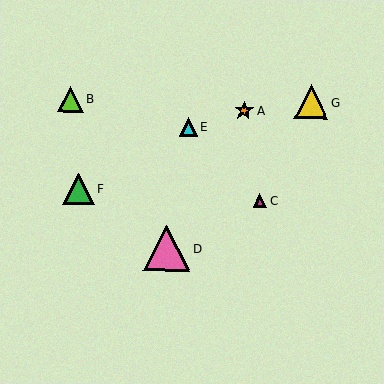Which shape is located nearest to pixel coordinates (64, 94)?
The lime triangle (labeled B) at (70, 99) is nearest to that location.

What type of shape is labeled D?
Shape D is a pink triangle.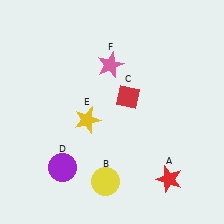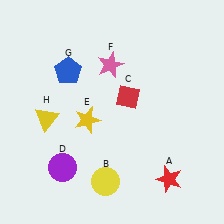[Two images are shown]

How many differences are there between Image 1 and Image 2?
There are 2 differences between the two images.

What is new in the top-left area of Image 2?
A blue pentagon (G) was added in the top-left area of Image 2.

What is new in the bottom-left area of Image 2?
A yellow triangle (H) was added in the bottom-left area of Image 2.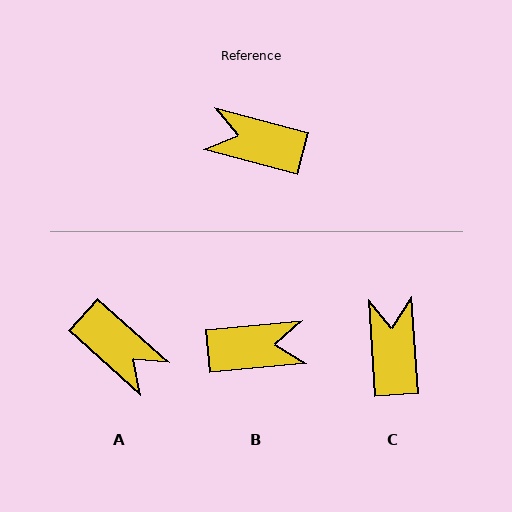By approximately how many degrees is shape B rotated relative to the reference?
Approximately 160 degrees clockwise.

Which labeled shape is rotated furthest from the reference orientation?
B, about 160 degrees away.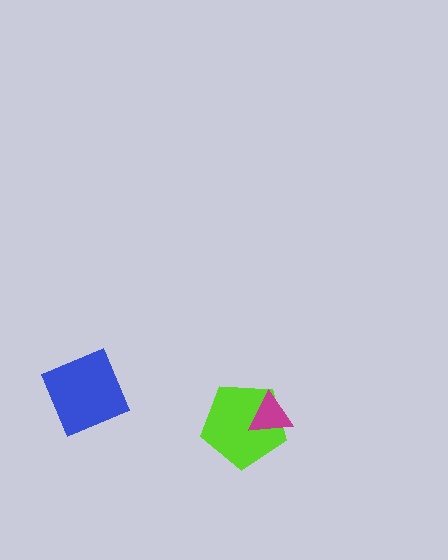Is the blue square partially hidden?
No, no other shape covers it.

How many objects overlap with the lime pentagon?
1 object overlaps with the lime pentagon.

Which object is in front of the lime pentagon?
The magenta triangle is in front of the lime pentagon.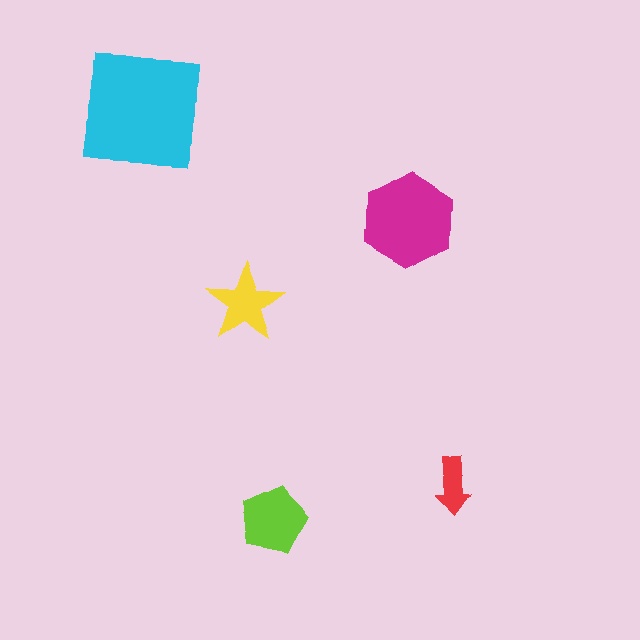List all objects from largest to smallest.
The cyan square, the magenta hexagon, the lime pentagon, the yellow star, the red arrow.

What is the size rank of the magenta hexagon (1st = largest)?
2nd.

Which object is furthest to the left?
The cyan square is leftmost.